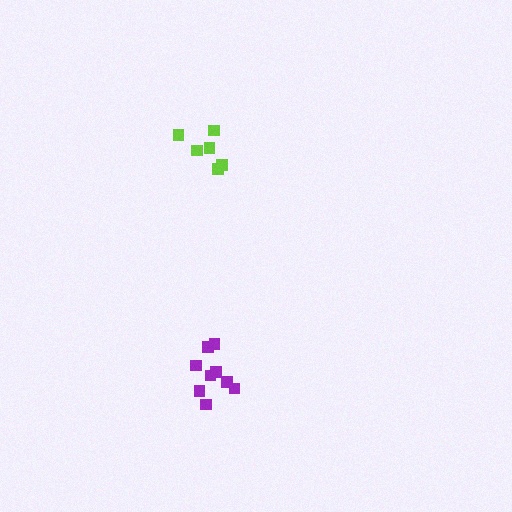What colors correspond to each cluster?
The clusters are colored: purple, lime.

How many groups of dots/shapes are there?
There are 2 groups.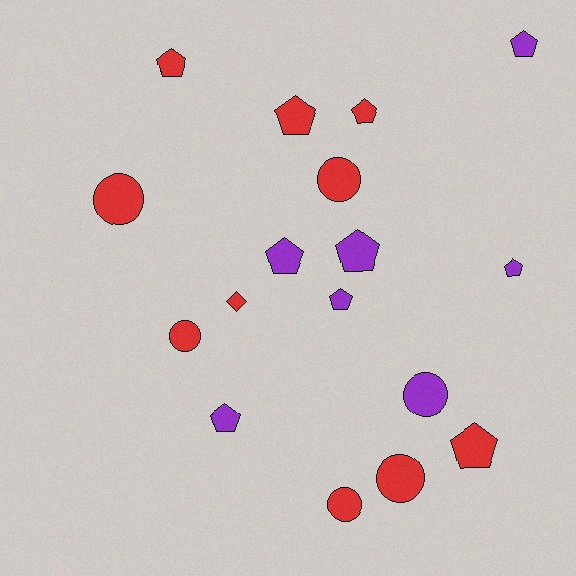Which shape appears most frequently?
Pentagon, with 10 objects.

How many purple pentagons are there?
There are 6 purple pentagons.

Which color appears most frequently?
Red, with 10 objects.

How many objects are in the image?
There are 17 objects.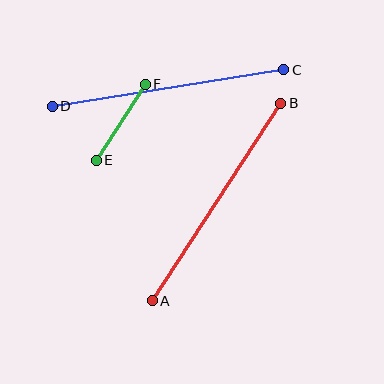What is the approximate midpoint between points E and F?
The midpoint is at approximately (121, 122) pixels.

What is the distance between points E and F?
The distance is approximately 91 pixels.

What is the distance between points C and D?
The distance is approximately 234 pixels.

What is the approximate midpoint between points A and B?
The midpoint is at approximately (216, 202) pixels.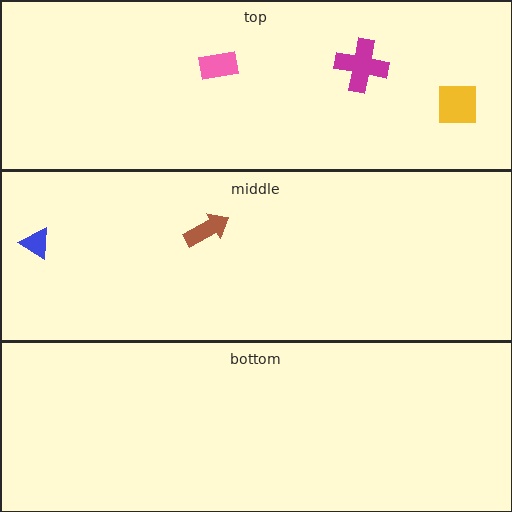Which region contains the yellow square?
The top region.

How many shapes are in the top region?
3.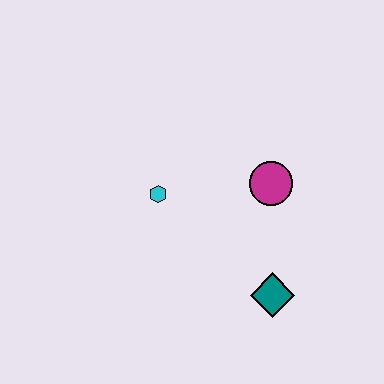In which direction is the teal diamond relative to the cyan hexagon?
The teal diamond is to the right of the cyan hexagon.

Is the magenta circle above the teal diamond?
Yes